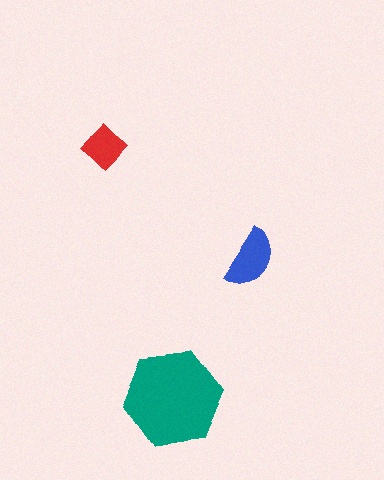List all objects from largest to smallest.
The teal hexagon, the blue semicircle, the red diamond.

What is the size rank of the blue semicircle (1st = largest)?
2nd.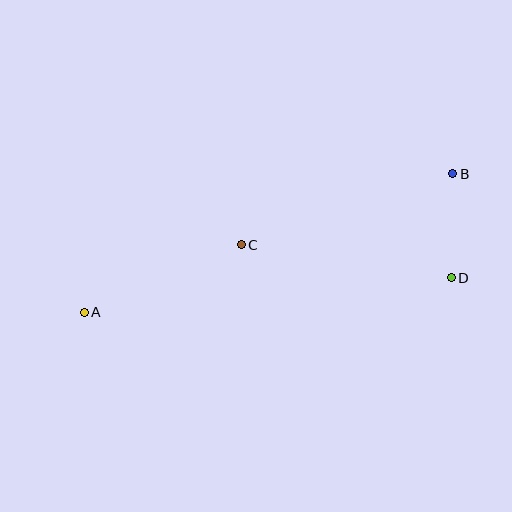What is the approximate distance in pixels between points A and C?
The distance between A and C is approximately 171 pixels.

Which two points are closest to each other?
Points B and D are closest to each other.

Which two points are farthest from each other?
Points A and B are farthest from each other.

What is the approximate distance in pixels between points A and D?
The distance between A and D is approximately 369 pixels.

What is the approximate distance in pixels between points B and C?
The distance between B and C is approximately 223 pixels.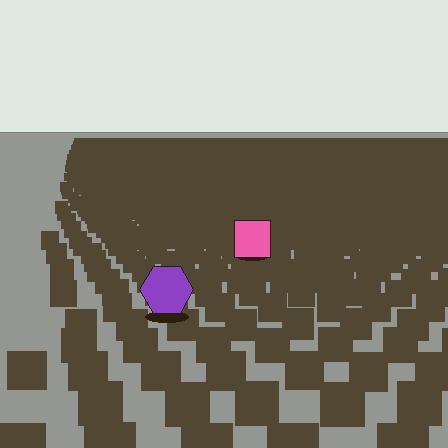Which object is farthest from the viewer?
The pink square is farthest from the viewer. It appears smaller and the ground texture around it is denser.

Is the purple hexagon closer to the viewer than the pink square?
Yes. The purple hexagon is closer — you can tell from the texture gradient: the ground texture is coarser near it.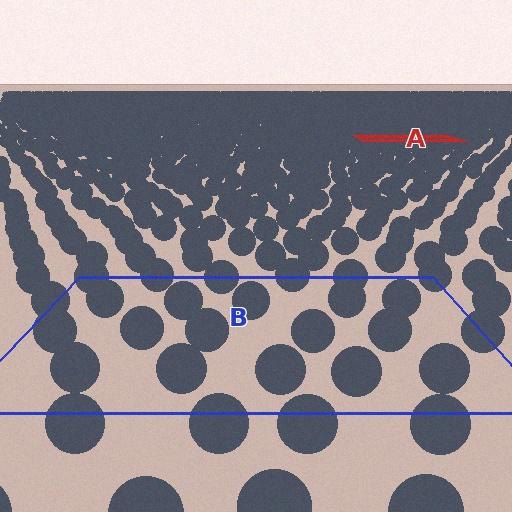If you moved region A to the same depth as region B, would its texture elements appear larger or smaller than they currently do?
They would appear larger. At a closer depth, the same texture elements are projected at a bigger on-screen size.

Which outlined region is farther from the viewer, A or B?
Region A is farther from the viewer — the texture elements inside it appear smaller and more densely packed.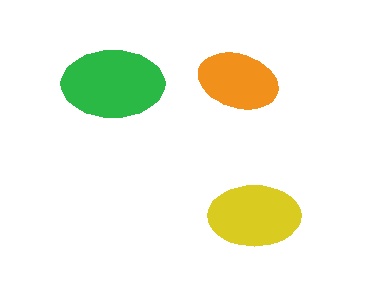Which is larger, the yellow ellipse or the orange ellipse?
The yellow one.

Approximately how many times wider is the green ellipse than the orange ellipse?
About 1.5 times wider.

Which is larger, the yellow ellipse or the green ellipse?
The green one.